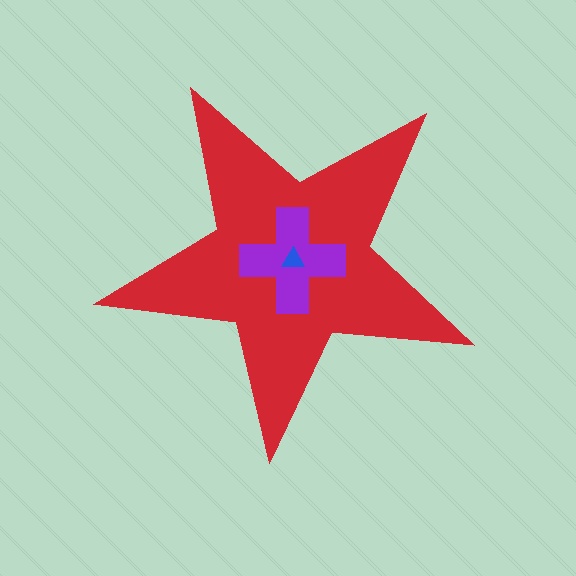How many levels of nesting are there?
3.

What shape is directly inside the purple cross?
The blue triangle.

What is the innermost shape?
The blue triangle.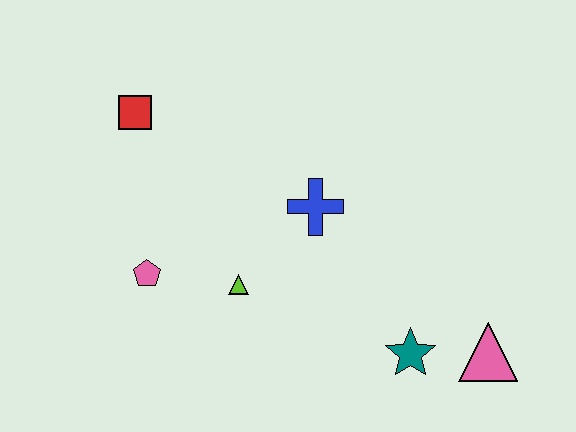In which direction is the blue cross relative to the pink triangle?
The blue cross is to the left of the pink triangle.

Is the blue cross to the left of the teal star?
Yes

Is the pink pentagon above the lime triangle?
Yes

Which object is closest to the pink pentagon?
The lime triangle is closest to the pink pentagon.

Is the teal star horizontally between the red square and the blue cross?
No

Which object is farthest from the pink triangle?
The red square is farthest from the pink triangle.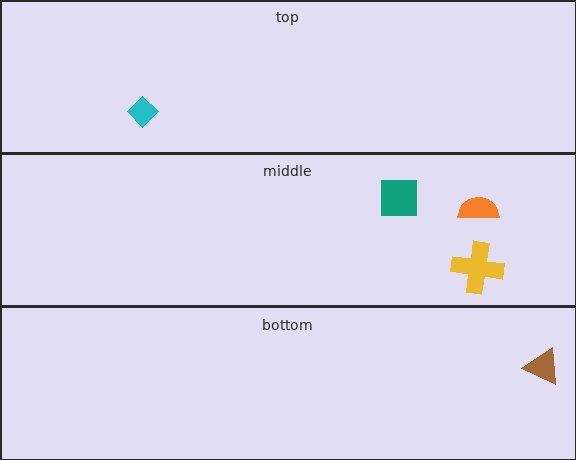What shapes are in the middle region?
The orange semicircle, the yellow cross, the teal square.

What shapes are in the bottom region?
The brown triangle.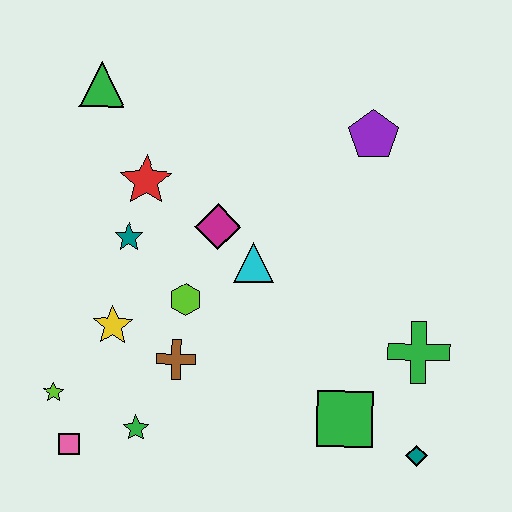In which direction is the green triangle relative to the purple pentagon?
The green triangle is to the left of the purple pentagon.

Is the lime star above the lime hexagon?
No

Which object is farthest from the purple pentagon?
The pink square is farthest from the purple pentagon.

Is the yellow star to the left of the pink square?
No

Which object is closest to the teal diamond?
The green square is closest to the teal diamond.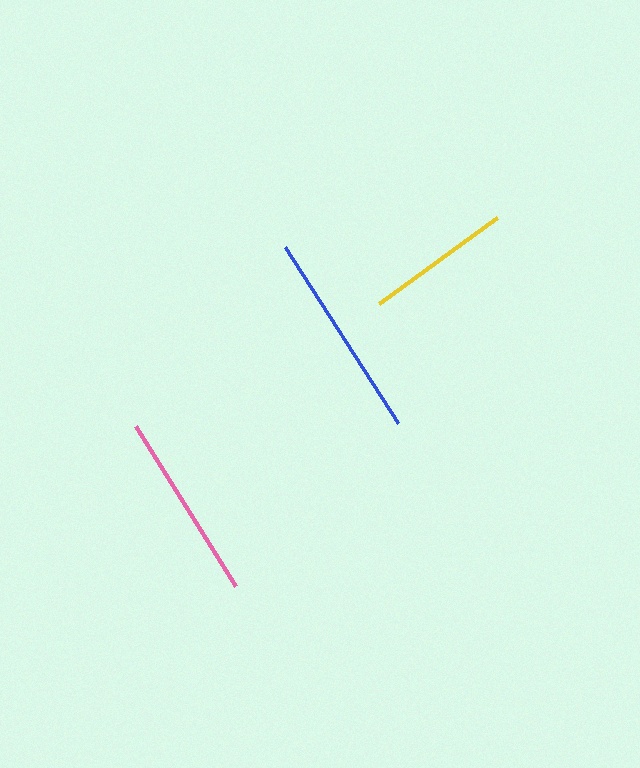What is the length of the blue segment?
The blue segment is approximately 209 pixels long.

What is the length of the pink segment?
The pink segment is approximately 189 pixels long.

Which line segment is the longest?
The blue line is the longest at approximately 209 pixels.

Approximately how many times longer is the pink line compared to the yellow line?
The pink line is approximately 1.3 times the length of the yellow line.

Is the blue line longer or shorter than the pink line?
The blue line is longer than the pink line.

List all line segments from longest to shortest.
From longest to shortest: blue, pink, yellow.